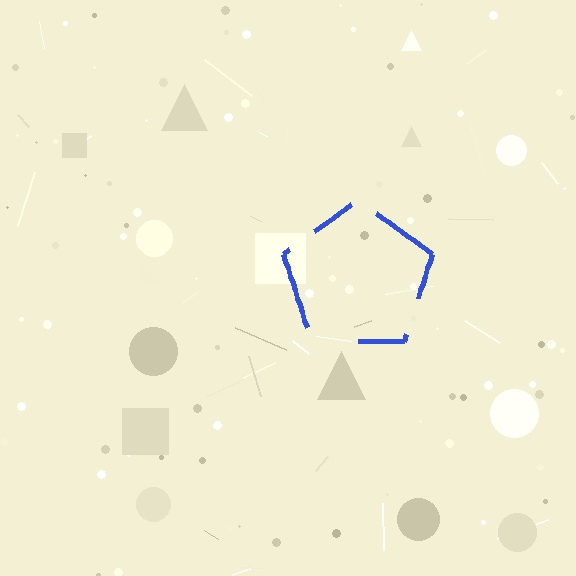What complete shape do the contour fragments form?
The contour fragments form a pentagon.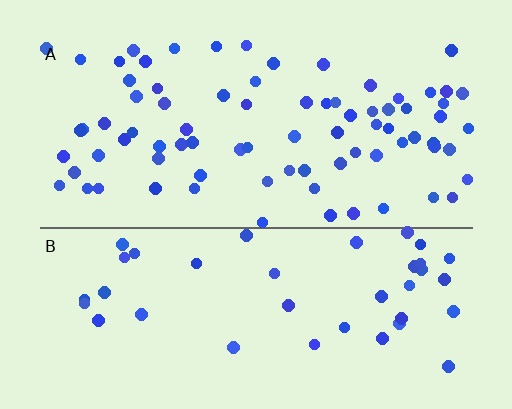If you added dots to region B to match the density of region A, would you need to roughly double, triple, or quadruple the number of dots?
Approximately double.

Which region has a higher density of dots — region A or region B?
A (the top).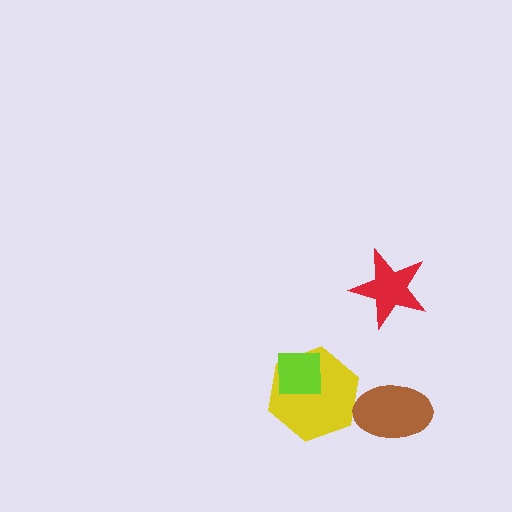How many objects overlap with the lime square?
1 object overlaps with the lime square.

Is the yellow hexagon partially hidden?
Yes, it is partially covered by another shape.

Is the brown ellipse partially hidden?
No, no other shape covers it.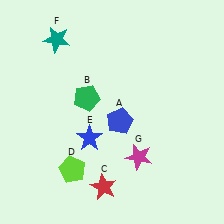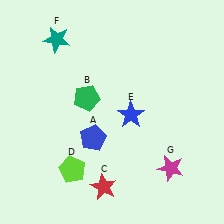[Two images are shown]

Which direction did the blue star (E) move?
The blue star (E) moved right.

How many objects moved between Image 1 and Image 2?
3 objects moved between the two images.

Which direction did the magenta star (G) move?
The magenta star (G) moved right.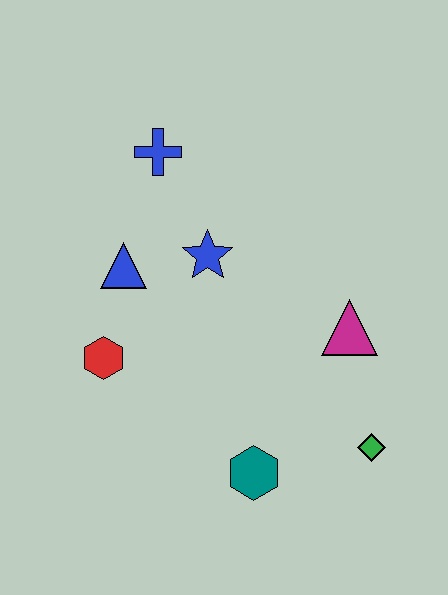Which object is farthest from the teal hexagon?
The blue cross is farthest from the teal hexagon.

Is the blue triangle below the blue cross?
Yes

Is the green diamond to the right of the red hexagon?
Yes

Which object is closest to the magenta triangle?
The green diamond is closest to the magenta triangle.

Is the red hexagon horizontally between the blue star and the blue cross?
No